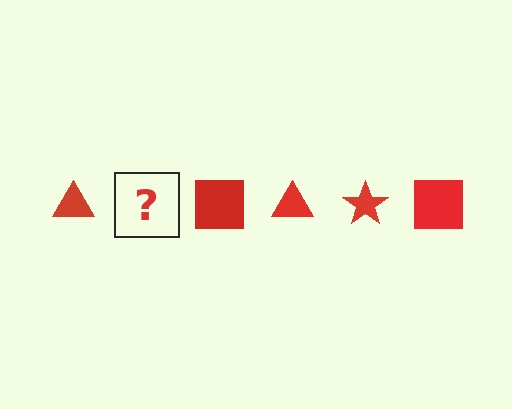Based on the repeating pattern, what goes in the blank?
The blank should be a red star.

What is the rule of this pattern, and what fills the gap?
The rule is that the pattern cycles through triangle, star, square shapes in red. The gap should be filled with a red star.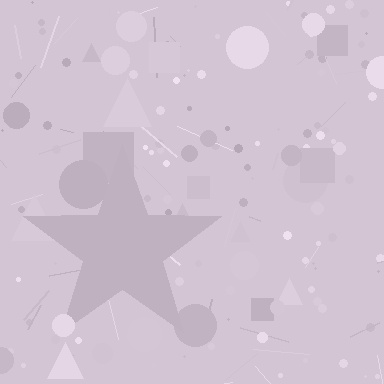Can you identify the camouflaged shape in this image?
The camouflaged shape is a star.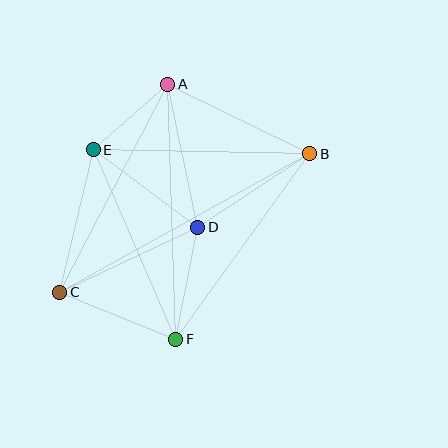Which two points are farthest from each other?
Points B and C are farthest from each other.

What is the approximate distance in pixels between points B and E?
The distance between B and E is approximately 217 pixels.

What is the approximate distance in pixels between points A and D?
The distance between A and D is approximately 146 pixels.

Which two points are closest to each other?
Points A and E are closest to each other.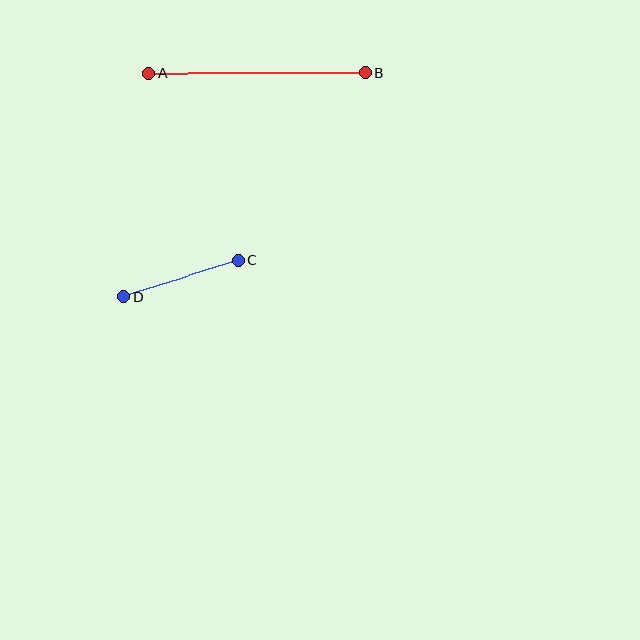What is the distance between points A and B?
The distance is approximately 217 pixels.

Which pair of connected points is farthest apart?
Points A and B are farthest apart.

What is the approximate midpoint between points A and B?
The midpoint is at approximately (257, 73) pixels.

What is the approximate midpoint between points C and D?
The midpoint is at approximately (181, 279) pixels.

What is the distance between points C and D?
The distance is approximately 120 pixels.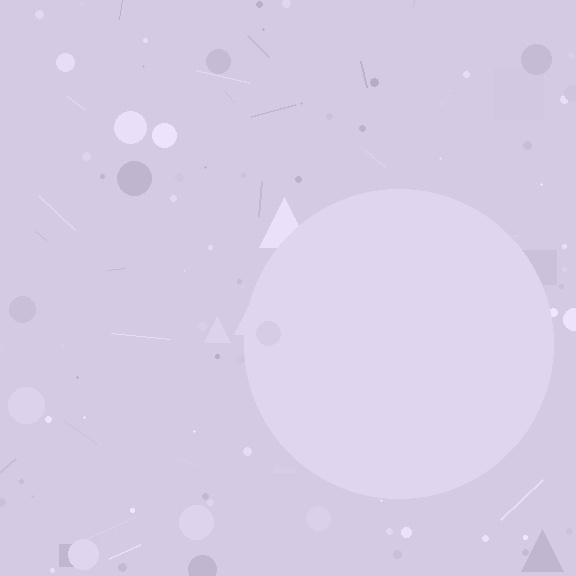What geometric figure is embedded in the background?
A circle is embedded in the background.